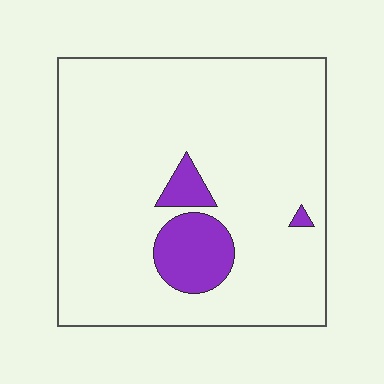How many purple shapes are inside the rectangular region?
3.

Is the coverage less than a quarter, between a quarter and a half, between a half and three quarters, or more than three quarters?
Less than a quarter.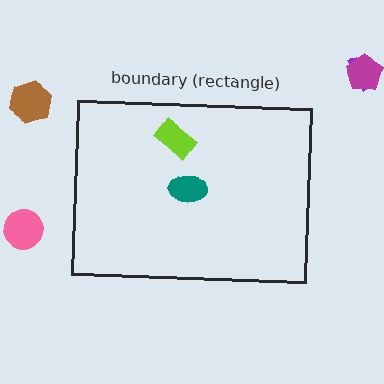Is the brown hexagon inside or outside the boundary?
Outside.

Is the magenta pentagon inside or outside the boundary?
Outside.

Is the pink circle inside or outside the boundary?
Outside.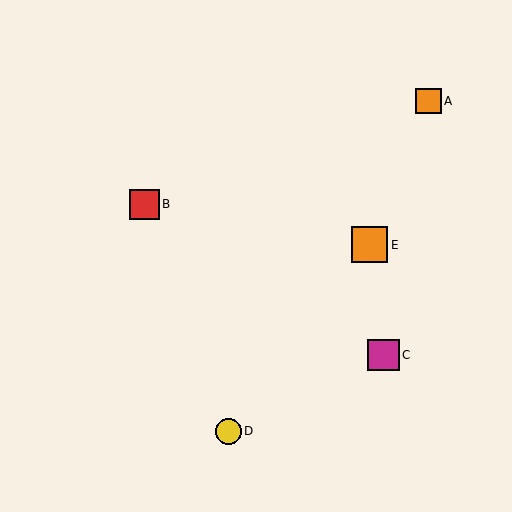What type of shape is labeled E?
Shape E is an orange square.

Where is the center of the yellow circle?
The center of the yellow circle is at (228, 431).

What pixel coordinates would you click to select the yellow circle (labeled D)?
Click at (228, 431) to select the yellow circle D.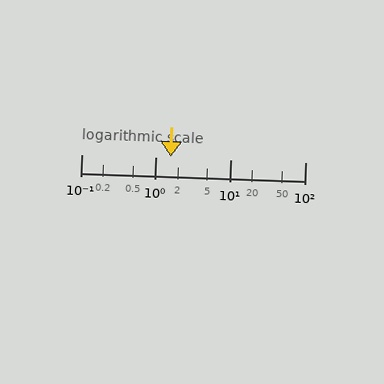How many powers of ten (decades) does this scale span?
The scale spans 3 decades, from 0.1 to 100.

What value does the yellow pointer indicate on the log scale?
The pointer indicates approximately 1.6.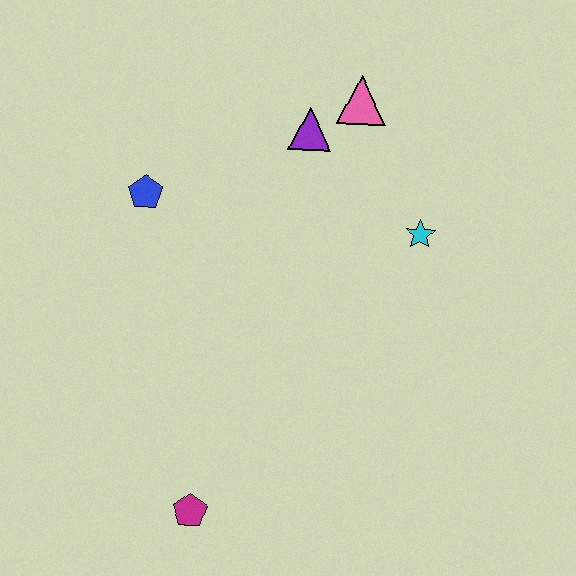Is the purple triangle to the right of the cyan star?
No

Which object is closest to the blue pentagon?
The purple triangle is closest to the blue pentagon.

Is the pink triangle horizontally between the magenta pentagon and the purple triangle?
No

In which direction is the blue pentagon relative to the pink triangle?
The blue pentagon is to the left of the pink triangle.